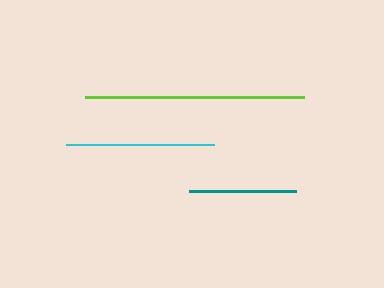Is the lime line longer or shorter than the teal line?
The lime line is longer than the teal line.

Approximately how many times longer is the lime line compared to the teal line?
The lime line is approximately 2.0 times the length of the teal line.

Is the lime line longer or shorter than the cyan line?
The lime line is longer than the cyan line.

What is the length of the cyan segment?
The cyan segment is approximately 147 pixels long.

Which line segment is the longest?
The lime line is the longest at approximately 219 pixels.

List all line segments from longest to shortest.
From longest to shortest: lime, cyan, teal.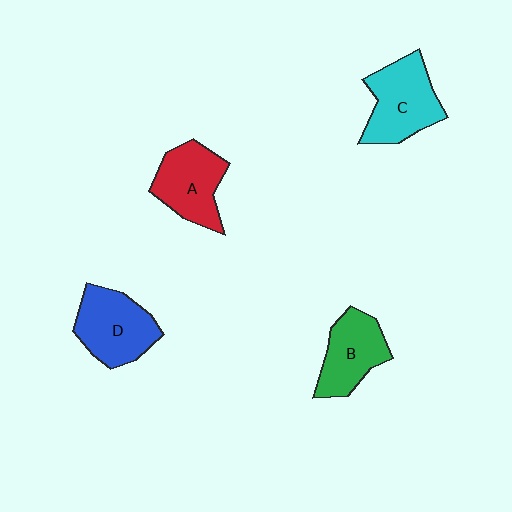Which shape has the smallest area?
Shape B (green).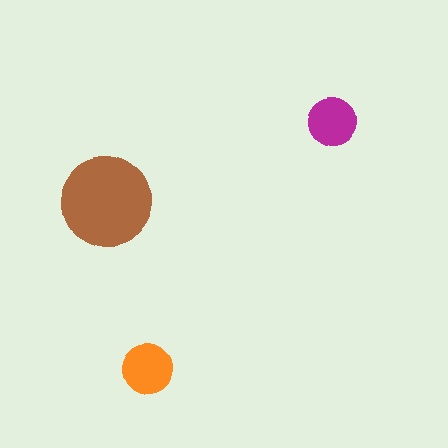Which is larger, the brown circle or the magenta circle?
The brown one.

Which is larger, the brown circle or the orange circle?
The brown one.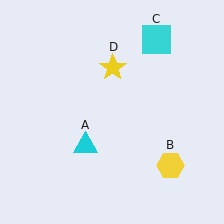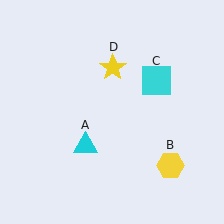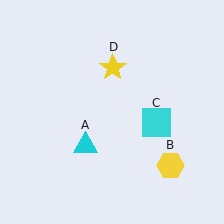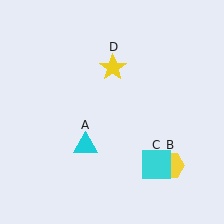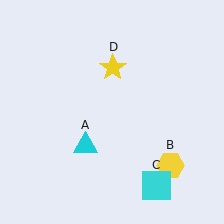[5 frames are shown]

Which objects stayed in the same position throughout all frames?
Cyan triangle (object A) and yellow hexagon (object B) and yellow star (object D) remained stationary.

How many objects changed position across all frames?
1 object changed position: cyan square (object C).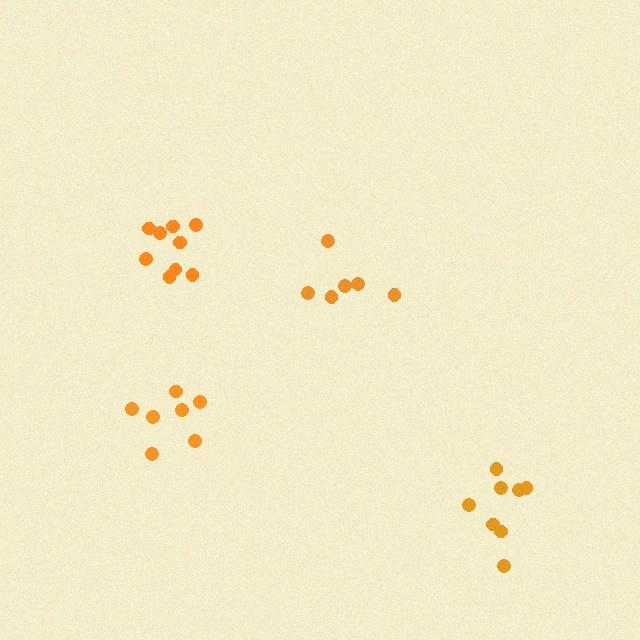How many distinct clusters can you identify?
There are 4 distinct clusters.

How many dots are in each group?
Group 1: 6 dots, Group 2: 8 dots, Group 3: 9 dots, Group 4: 7 dots (30 total).